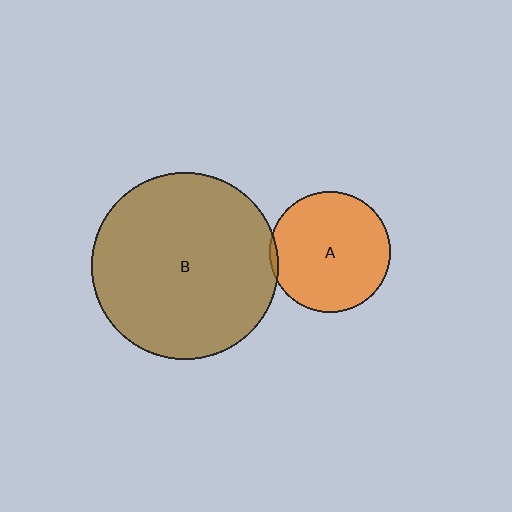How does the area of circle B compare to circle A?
Approximately 2.4 times.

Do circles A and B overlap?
Yes.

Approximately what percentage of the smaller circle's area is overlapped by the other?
Approximately 5%.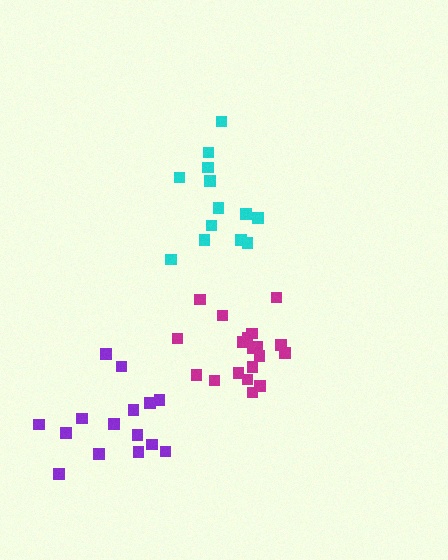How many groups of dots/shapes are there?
There are 3 groups.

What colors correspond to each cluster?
The clusters are colored: magenta, cyan, purple.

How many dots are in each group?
Group 1: 19 dots, Group 2: 13 dots, Group 3: 15 dots (47 total).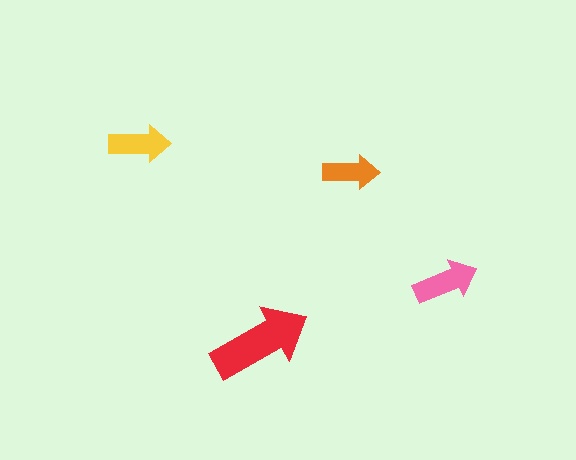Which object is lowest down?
The red arrow is bottommost.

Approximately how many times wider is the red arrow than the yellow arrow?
About 1.5 times wider.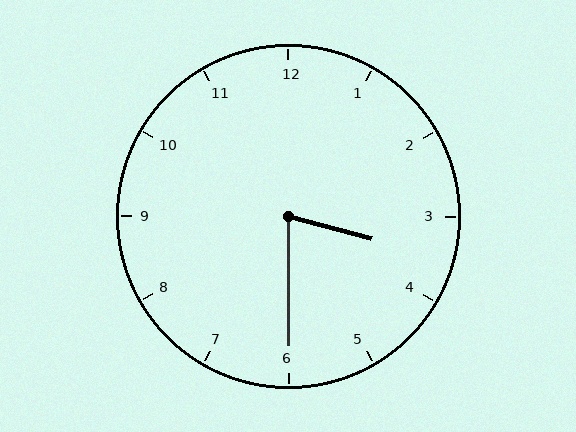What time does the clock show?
3:30.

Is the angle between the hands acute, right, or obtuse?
It is acute.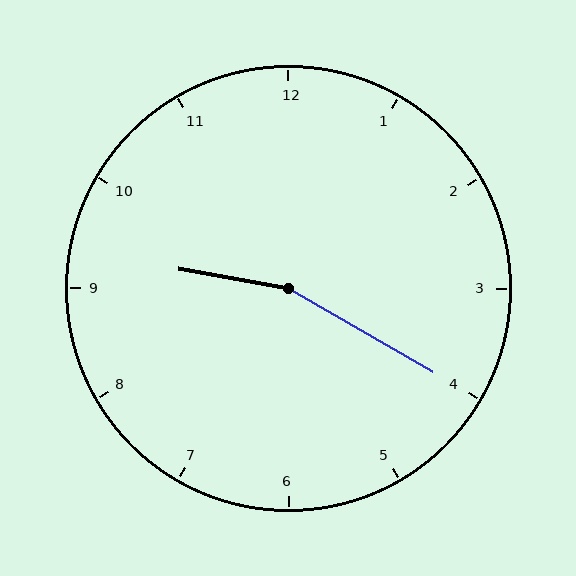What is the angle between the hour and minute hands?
Approximately 160 degrees.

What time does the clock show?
9:20.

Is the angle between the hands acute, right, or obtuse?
It is obtuse.